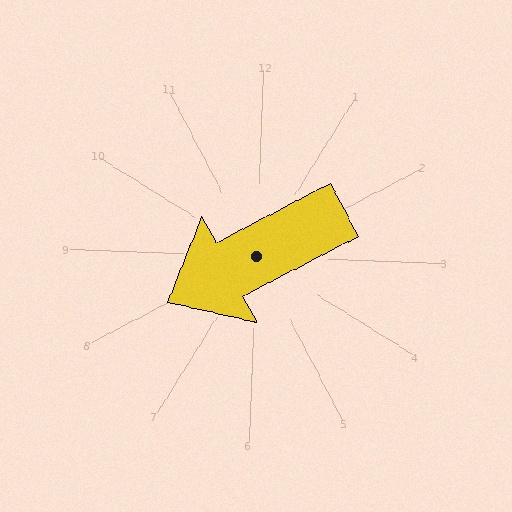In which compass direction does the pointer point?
Southwest.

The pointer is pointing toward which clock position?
Roughly 8 o'clock.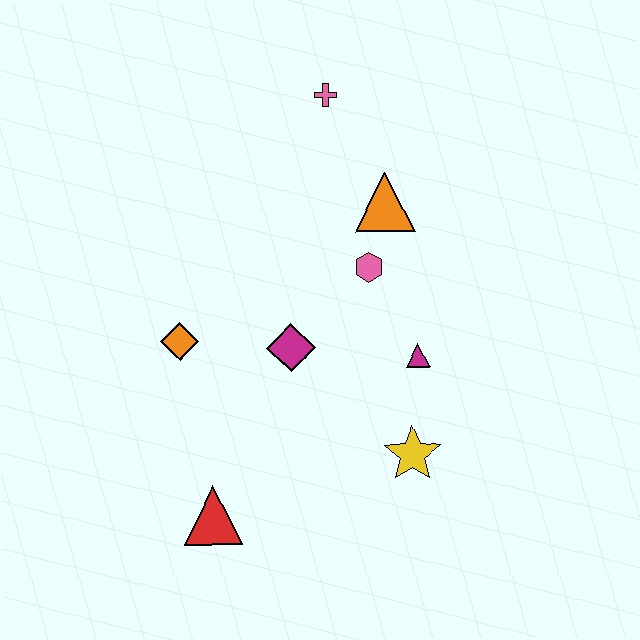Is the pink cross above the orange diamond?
Yes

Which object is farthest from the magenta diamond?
The pink cross is farthest from the magenta diamond.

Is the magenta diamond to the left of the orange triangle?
Yes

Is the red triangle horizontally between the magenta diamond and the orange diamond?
Yes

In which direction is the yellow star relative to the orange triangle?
The yellow star is below the orange triangle.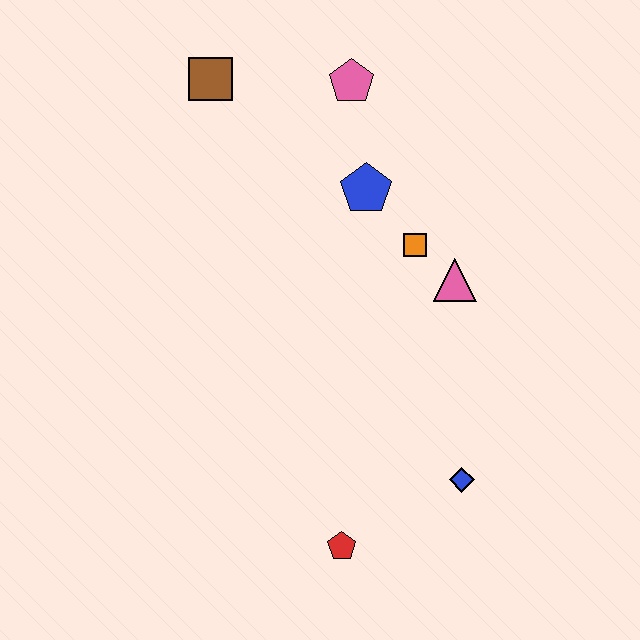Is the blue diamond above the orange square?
No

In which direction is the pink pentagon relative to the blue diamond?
The pink pentagon is above the blue diamond.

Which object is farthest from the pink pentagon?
The red pentagon is farthest from the pink pentagon.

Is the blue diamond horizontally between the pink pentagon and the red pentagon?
No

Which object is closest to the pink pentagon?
The blue pentagon is closest to the pink pentagon.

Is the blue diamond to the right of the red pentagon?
Yes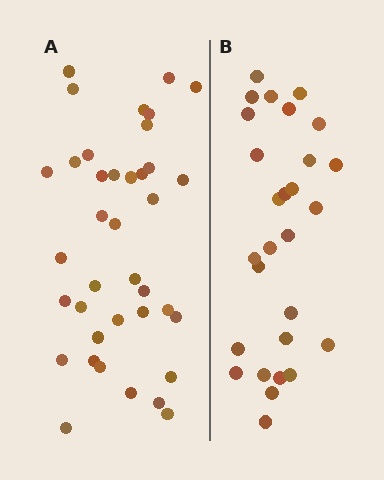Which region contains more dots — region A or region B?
Region A (the left region) has more dots.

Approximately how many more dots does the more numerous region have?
Region A has roughly 10 or so more dots than region B.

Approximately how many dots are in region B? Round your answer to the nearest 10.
About 30 dots. (The exact count is 28, which rounds to 30.)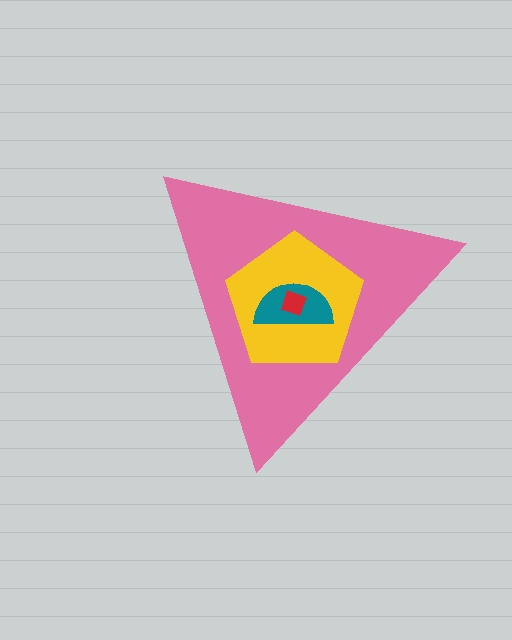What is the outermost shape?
The pink triangle.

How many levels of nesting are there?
4.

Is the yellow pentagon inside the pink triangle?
Yes.